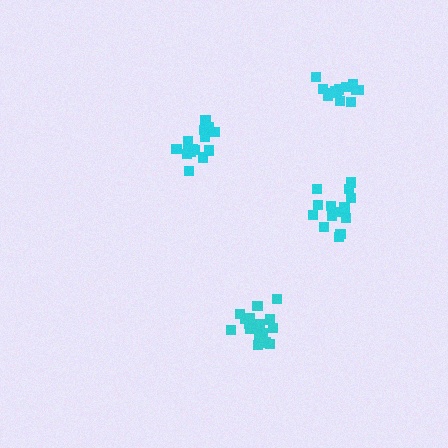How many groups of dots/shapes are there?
There are 4 groups.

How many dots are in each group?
Group 1: 17 dots, Group 2: 14 dots, Group 3: 19 dots, Group 4: 14 dots (64 total).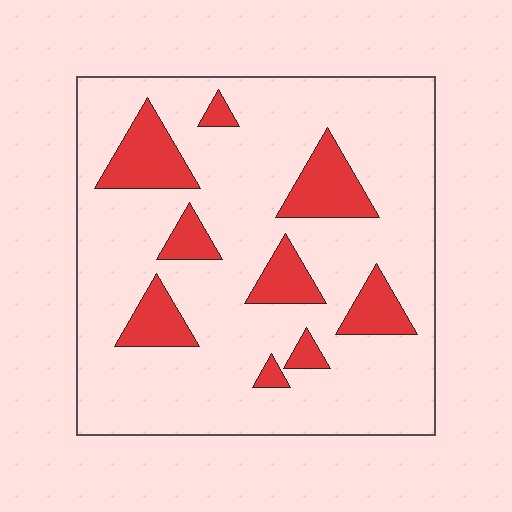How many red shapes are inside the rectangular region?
9.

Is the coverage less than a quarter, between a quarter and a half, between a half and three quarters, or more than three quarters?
Less than a quarter.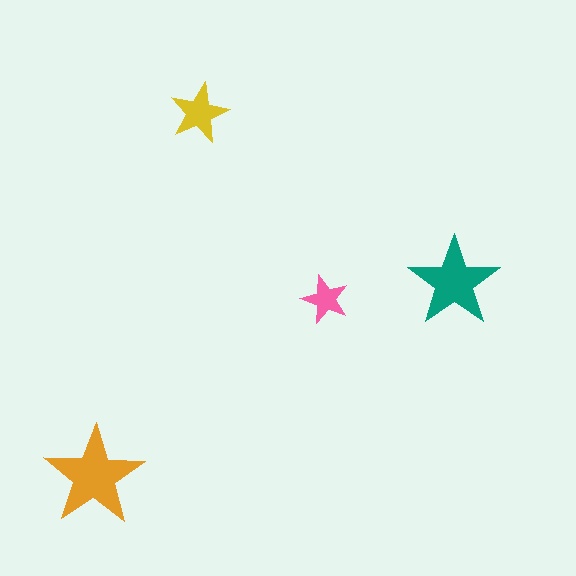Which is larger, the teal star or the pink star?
The teal one.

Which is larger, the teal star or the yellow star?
The teal one.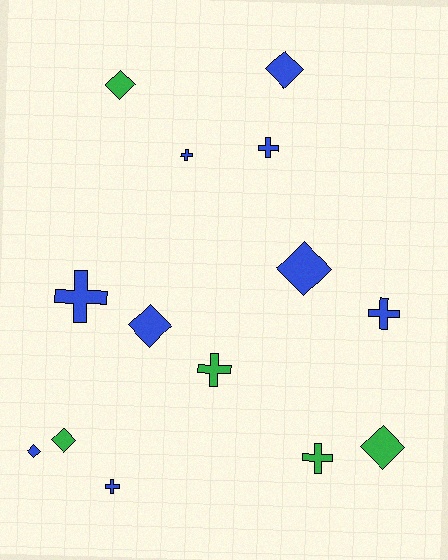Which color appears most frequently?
Blue, with 9 objects.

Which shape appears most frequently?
Cross, with 7 objects.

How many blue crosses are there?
There are 5 blue crosses.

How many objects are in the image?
There are 14 objects.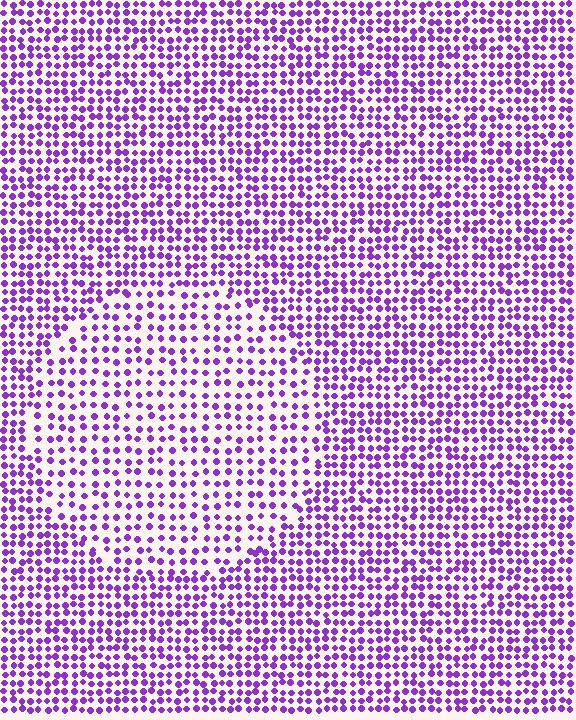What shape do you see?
I see a circle.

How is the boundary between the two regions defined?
The boundary is defined by a change in element density (approximately 1.6x ratio). All elements are the same color, size, and shape.